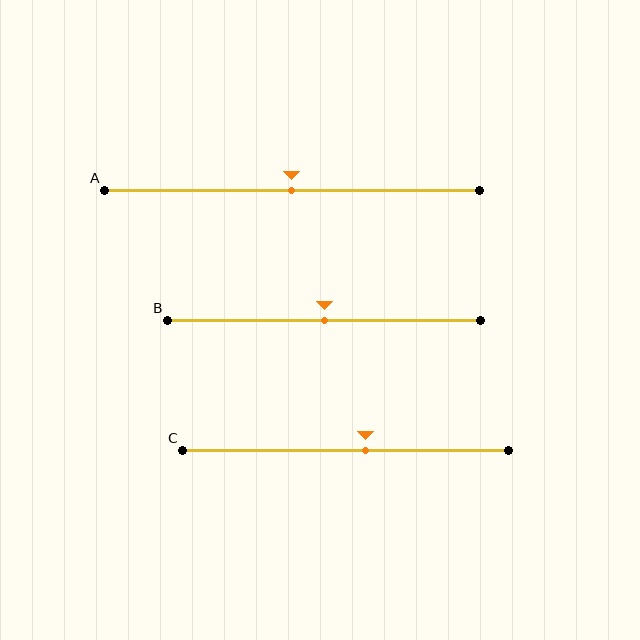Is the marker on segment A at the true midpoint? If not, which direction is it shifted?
Yes, the marker on segment A is at the true midpoint.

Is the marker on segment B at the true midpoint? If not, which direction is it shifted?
Yes, the marker on segment B is at the true midpoint.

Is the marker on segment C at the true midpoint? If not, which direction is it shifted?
No, the marker on segment C is shifted to the right by about 6% of the segment length.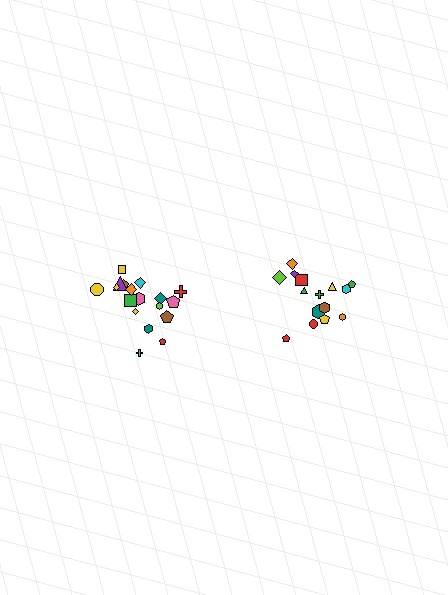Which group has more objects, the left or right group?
The left group.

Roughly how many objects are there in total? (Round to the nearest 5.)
Roughly 35 objects in total.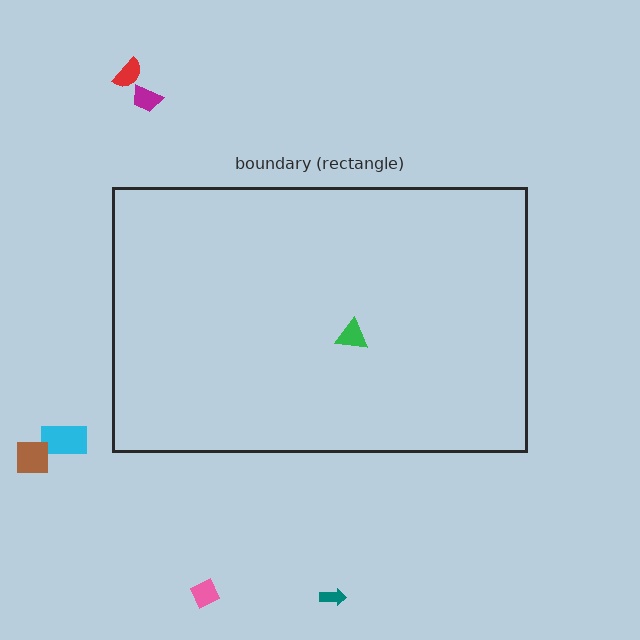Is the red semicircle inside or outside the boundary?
Outside.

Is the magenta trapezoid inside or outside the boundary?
Outside.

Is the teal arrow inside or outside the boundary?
Outside.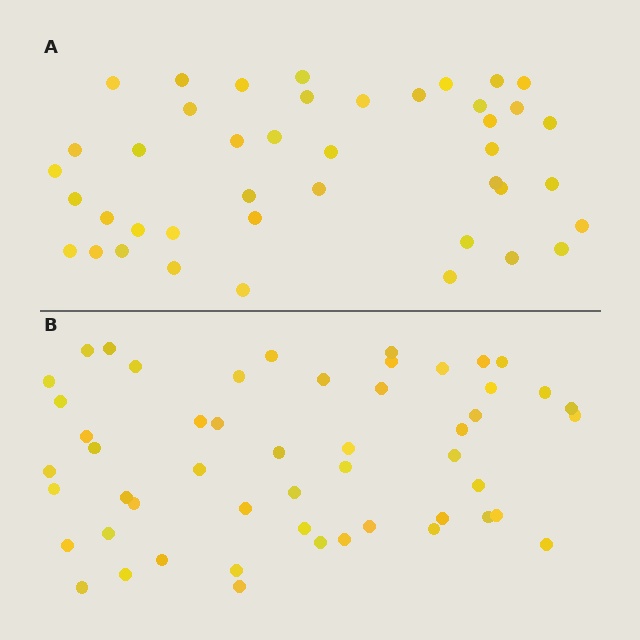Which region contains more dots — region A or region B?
Region B (the bottom region) has more dots.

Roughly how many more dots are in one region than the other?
Region B has roughly 10 or so more dots than region A.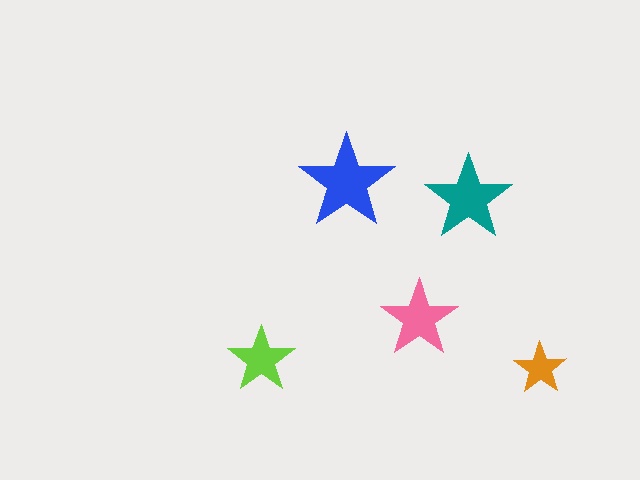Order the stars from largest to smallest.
the blue one, the teal one, the pink one, the lime one, the orange one.